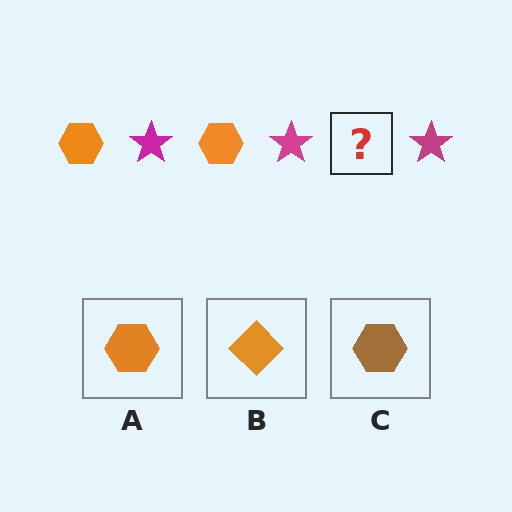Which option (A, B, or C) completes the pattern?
A.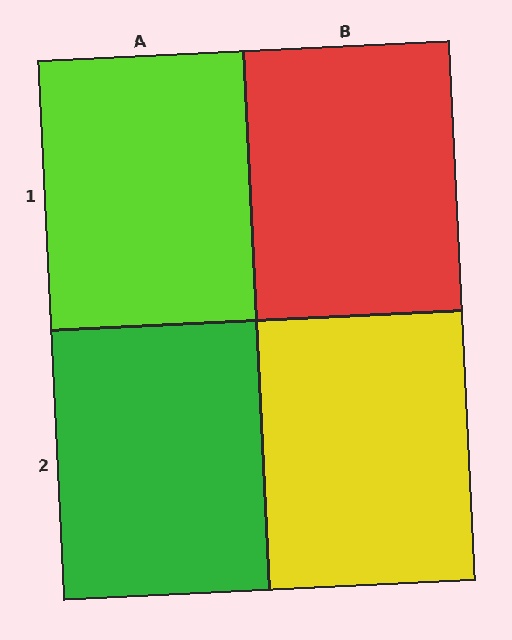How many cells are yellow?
1 cell is yellow.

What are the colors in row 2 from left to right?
Green, yellow.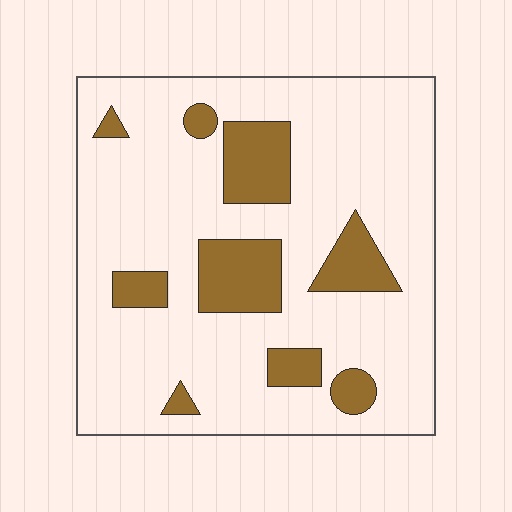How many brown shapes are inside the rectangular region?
9.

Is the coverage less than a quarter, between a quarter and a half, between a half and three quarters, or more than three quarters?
Less than a quarter.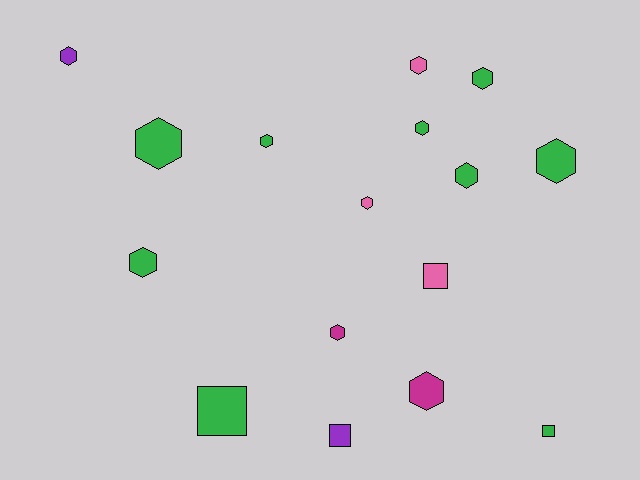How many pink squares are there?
There is 1 pink square.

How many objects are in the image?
There are 16 objects.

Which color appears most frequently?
Green, with 9 objects.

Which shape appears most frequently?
Hexagon, with 12 objects.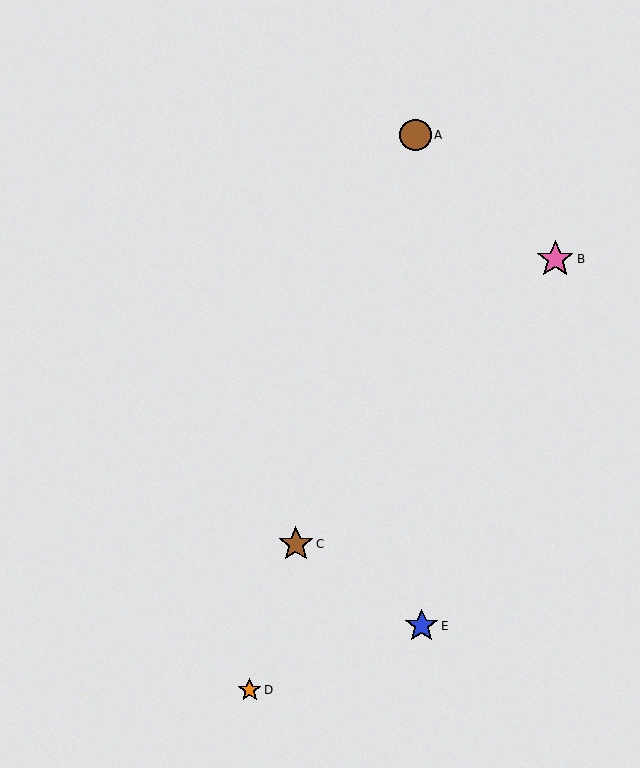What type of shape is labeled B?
Shape B is a pink star.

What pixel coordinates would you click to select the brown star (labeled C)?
Click at (296, 544) to select the brown star C.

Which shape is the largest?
The pink star (labeled B) is the largest.